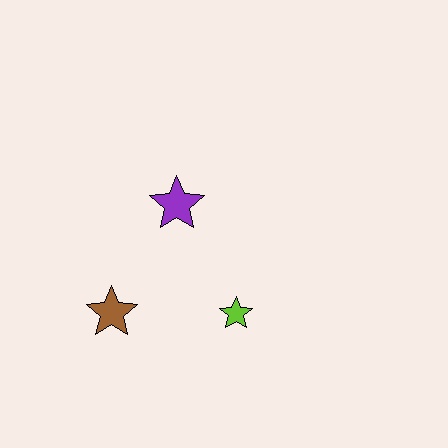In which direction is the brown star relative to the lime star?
The brown star is to the left of the lime star.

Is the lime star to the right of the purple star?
Yes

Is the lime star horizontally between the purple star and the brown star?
No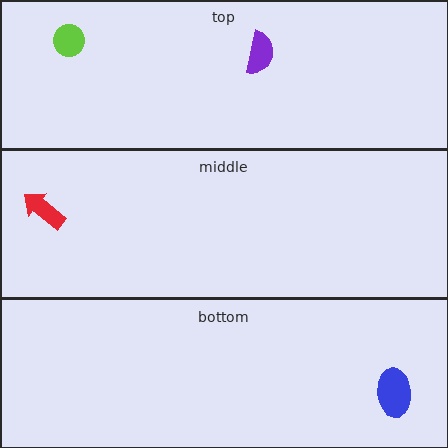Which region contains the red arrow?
The middle region.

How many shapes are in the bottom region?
1.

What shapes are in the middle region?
The red arrow.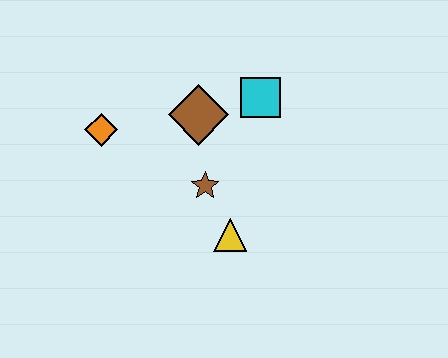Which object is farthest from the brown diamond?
The yellow triangle is farthest from the brown diamond.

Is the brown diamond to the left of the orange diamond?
No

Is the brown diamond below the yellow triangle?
No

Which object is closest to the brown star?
The yellow triangle is closest to the brown star.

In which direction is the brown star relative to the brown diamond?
The brown star is below the brown diamond.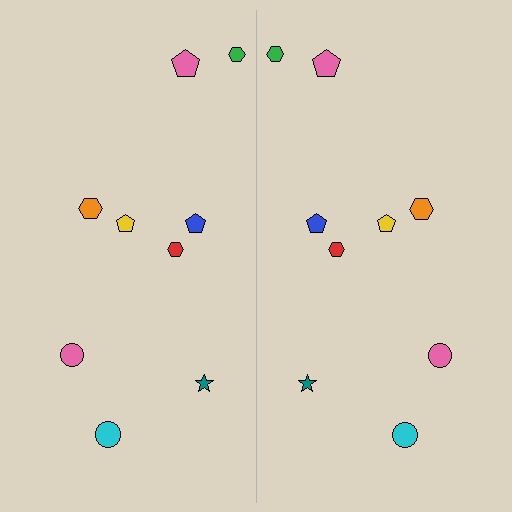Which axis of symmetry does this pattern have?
The pattern has a vertical axis of symmetry running through the center of the image.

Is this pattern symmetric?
Yes, this pattern has bilateral (reflection) symmetry.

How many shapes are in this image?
There are 18 shapes in this image.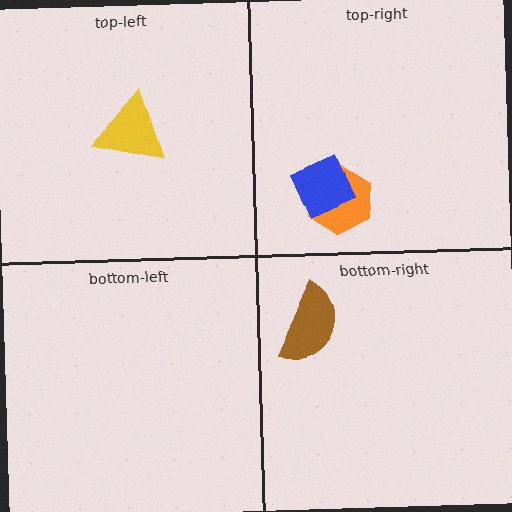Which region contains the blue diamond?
The top-right region.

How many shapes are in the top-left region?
1.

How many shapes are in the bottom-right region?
1.